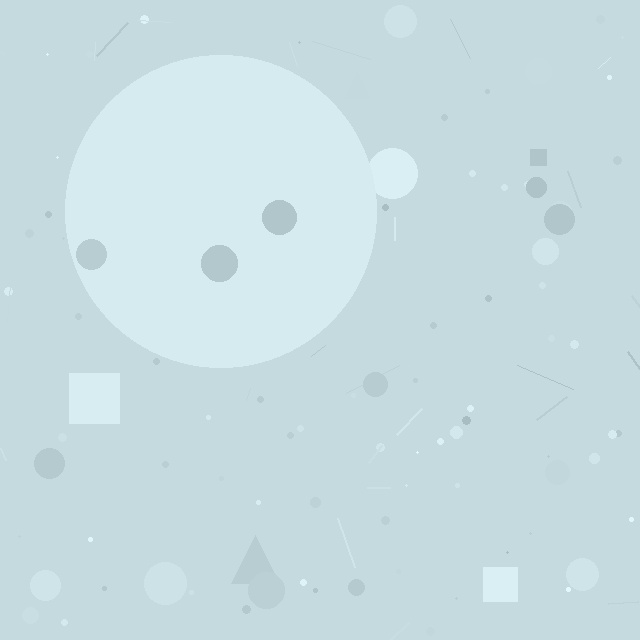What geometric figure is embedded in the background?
A circle is embedded in the background.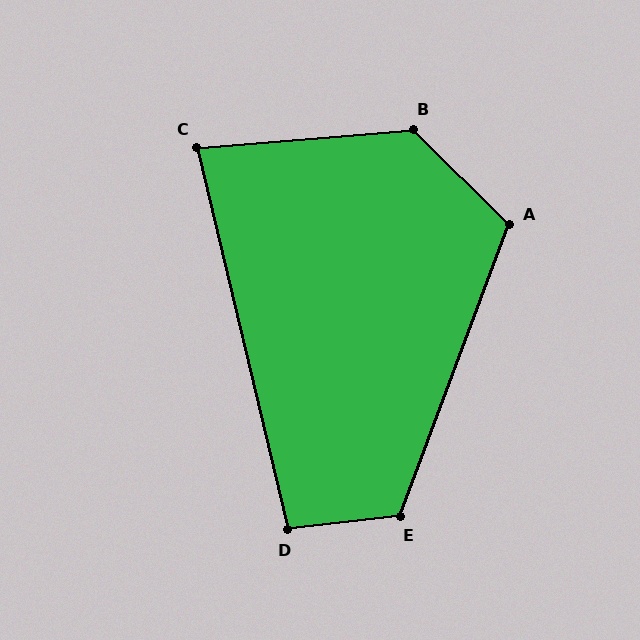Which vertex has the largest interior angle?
B, at approximately 130 degrees.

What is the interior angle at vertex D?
Approximately 97 degrees (obtuse).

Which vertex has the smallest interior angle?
C, at approximately 81 degrees.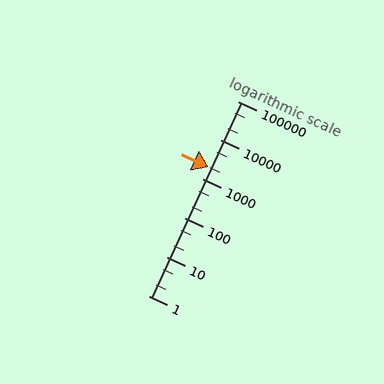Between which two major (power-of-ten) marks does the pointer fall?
The pointer is between 1000 and 10000.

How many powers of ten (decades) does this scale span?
The scale spans 5 decades, from 1 to 100000.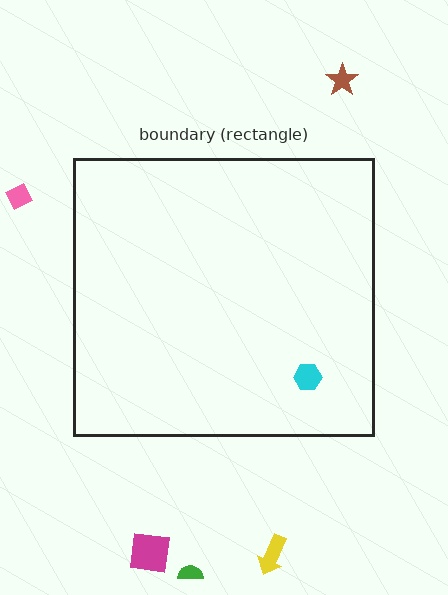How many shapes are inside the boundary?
1 inside, 5 outside.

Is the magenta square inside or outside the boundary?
Outside.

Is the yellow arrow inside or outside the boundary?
Outside.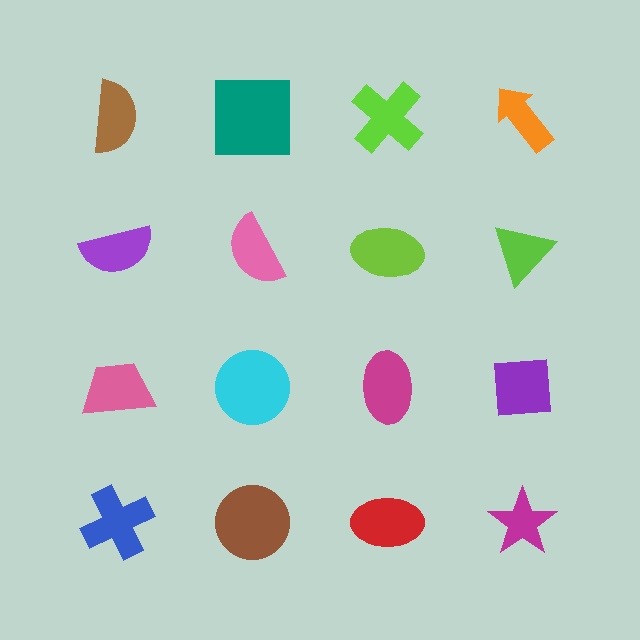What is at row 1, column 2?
A teal square.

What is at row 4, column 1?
A blue cross.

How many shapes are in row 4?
4 shapes.